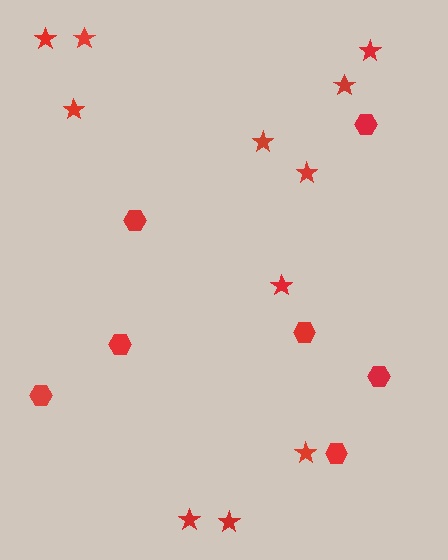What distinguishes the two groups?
There are 2 groups: one group of hexagons (7) and one group of stars (11).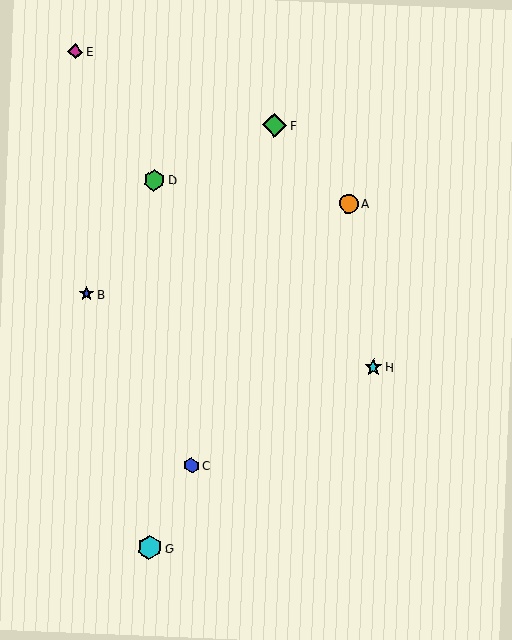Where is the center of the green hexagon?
The center of the green hexagon is at (154, 180).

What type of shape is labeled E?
Shape E is a magenta diamond.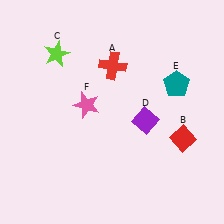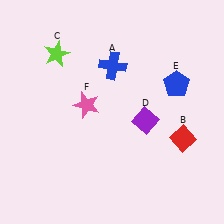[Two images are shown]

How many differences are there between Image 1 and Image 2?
There are 2 differences between the two images.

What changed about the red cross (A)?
In Image 1, A is red. In Image 2, it changed to blue.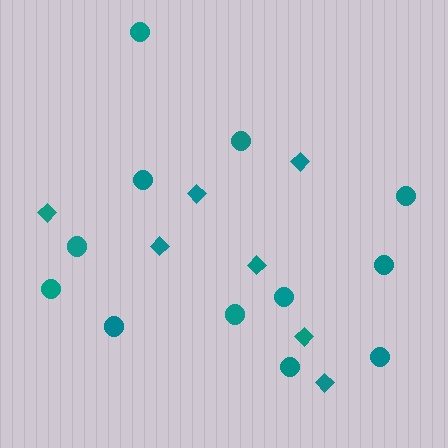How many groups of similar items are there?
There are 2 groups: one group of circles (12) and one group of diamonds (7).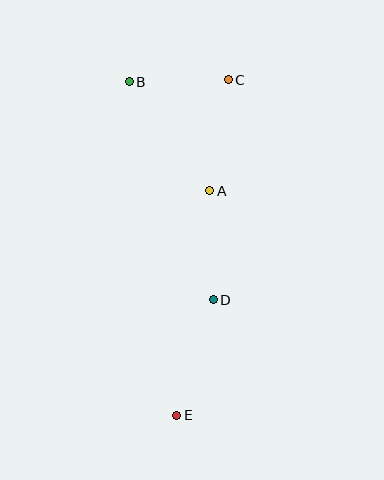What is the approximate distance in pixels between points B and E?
The distance between B and E is approximately 337 pixels.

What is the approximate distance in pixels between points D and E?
The distance between D and E is approximately 121 pixels.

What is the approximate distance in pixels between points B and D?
The distance between B and D is approximately 234 pixels.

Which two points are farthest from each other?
Points C and E are farthest from each other.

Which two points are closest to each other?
Points B and C are closest to each other.